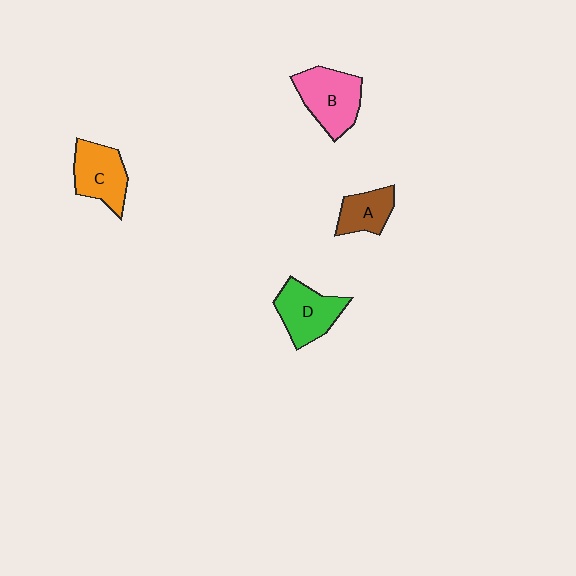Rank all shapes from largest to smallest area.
From largest to smallest: B (pink), D (green), C (orange), A (brown).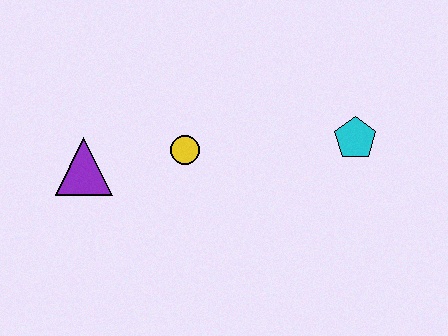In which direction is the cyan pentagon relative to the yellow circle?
The cyan pentagon is to the right of the yellow circle.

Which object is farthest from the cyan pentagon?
The purple triangle is farthest from the cyan pentagon.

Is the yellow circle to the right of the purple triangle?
Yes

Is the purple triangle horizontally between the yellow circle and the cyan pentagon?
No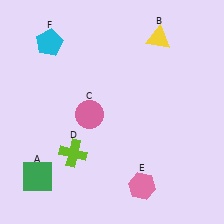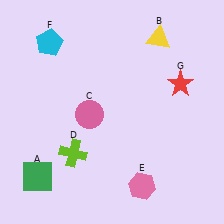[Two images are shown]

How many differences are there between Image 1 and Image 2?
There is 1 difference between the two images.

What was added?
A red star (G) was added in Image 2.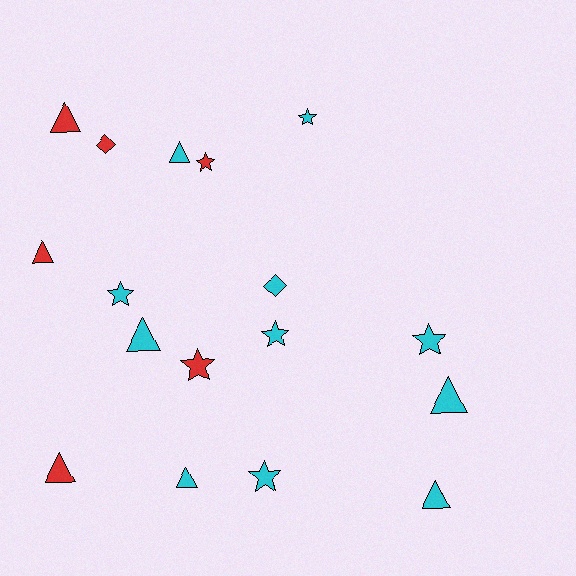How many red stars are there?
There are 2 red stars.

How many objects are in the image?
There are 17 objects.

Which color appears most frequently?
Cyan, with 11 objects.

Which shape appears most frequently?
Triangle, with 8 objects.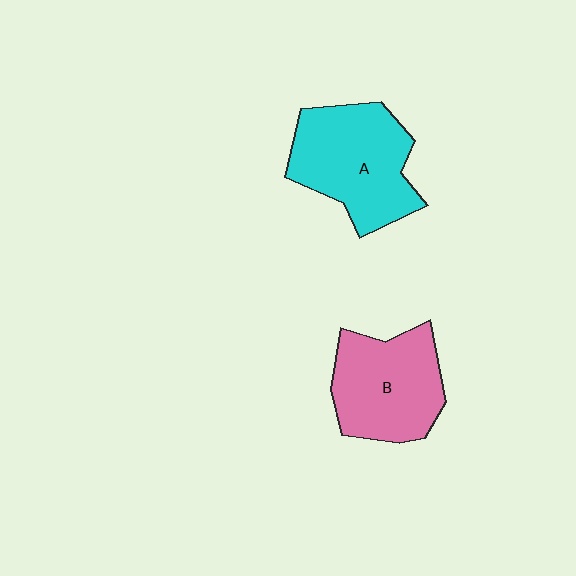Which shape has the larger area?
Shape A (cyan).